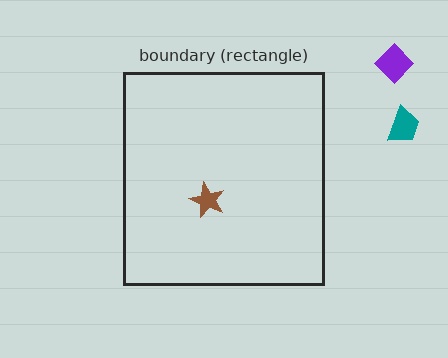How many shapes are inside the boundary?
1 inside, 2 outside.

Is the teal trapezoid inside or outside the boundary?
Outside.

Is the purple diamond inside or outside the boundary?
Outside.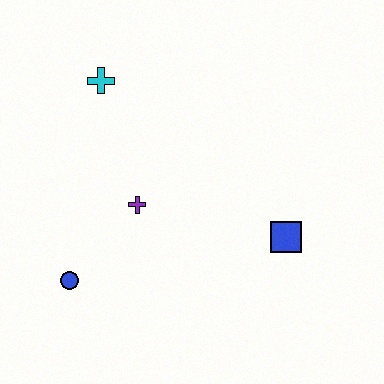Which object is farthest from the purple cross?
The blue square is farthest from the purple cross.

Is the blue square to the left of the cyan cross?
No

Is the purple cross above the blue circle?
Yes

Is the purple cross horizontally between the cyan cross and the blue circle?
No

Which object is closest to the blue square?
The purple cross is closest to the blue square.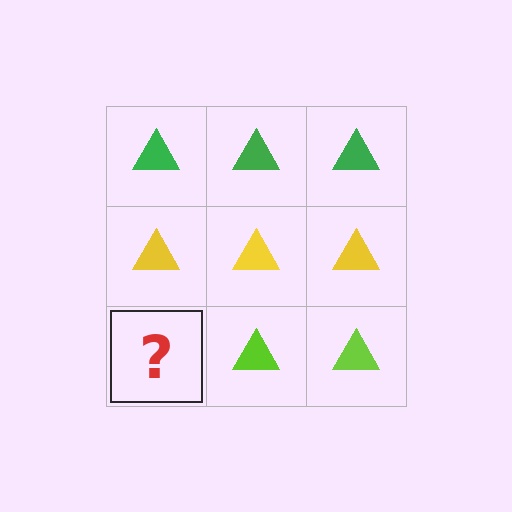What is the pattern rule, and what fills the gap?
The rule is that each row has a consistent color. The gap should be filled with a lime triangle.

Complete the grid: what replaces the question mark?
The question mark should be replaced with a lime triangle.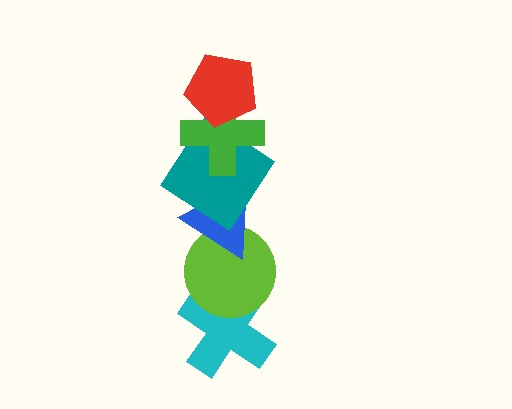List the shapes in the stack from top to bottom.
From top to bottom: the red pentagon, the green cross, the teal diamond, the blue triangle, the lime circle, the cyan cross.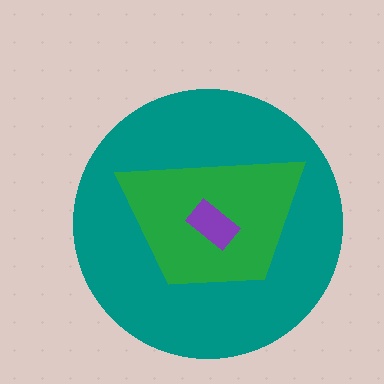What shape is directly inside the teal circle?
The green trapezoid.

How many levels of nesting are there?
3.